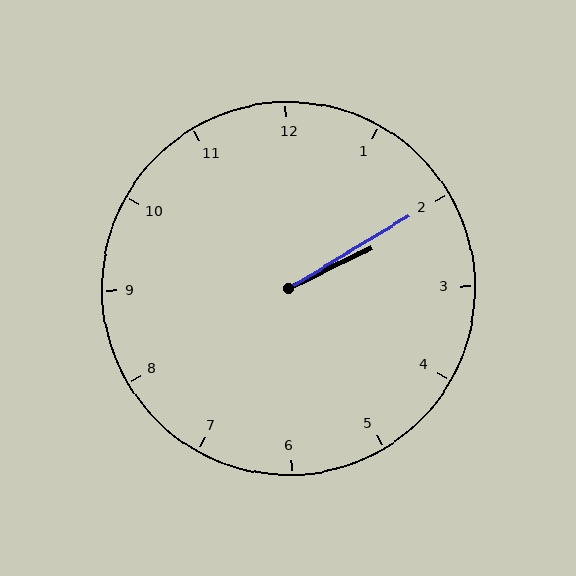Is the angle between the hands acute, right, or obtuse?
It is acute.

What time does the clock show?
2:10.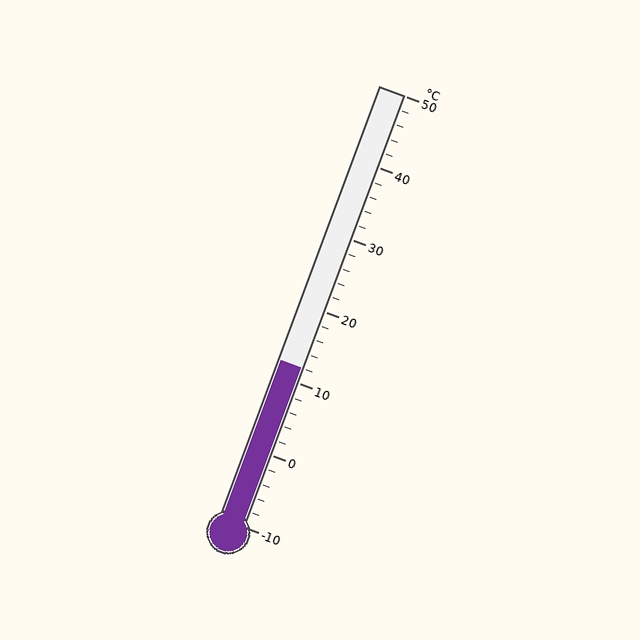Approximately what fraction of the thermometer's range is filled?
The thermometer is filled to approximately 35% of its range.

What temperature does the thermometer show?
The thermometer shows approximately 12°C.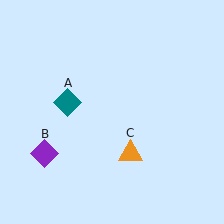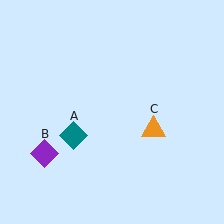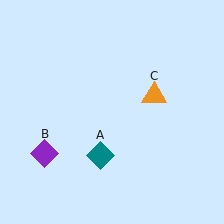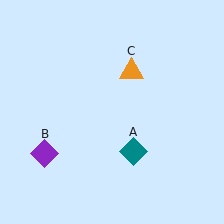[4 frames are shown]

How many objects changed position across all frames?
2 objects changed position: teal diamond (object A), orange triangle (object C).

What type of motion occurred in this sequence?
The teal diamond (object A), orange triangle (object C) rotated counterclockwise around the center of the scene.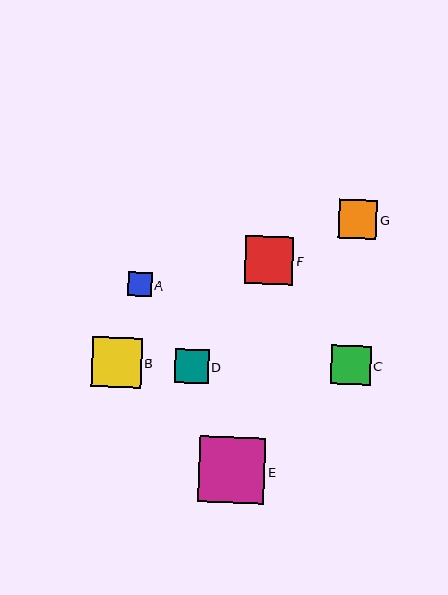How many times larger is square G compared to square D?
Square G is approximately 1.1 times the size of square D.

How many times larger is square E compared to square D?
Square E is approximately 1.9 times the size of square D.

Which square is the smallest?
Square A is the smallest with a size of approximately 24 pixels.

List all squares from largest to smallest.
From largest to smallest: E, B, F, C, G, D, A.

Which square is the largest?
Square E is the largest with a size of approximately 66 pixels.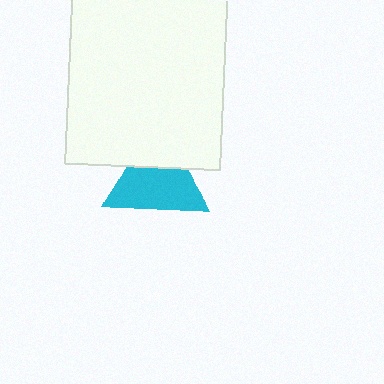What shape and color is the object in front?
The object in front is a white rectangle.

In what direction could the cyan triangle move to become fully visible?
The cyan triangle could move down. That would shift it out from behind the white rectangle entirely.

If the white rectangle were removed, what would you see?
You would see the complete cyan triangle.